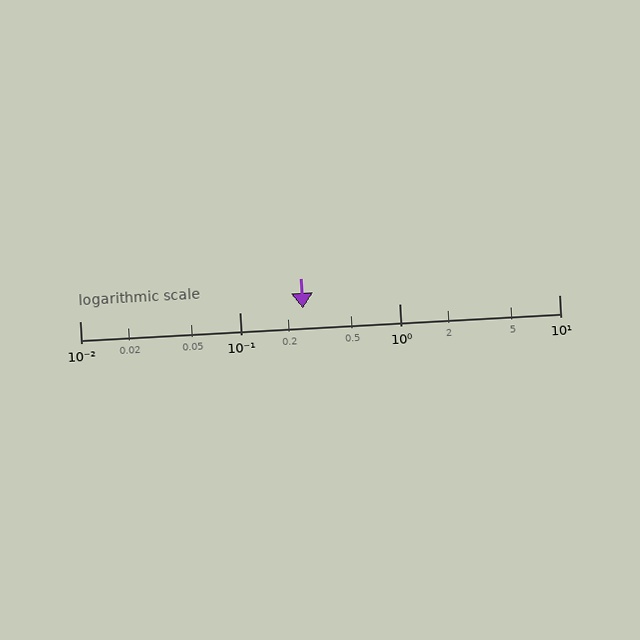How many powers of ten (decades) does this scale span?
The scale spans 3 decades, from 0.01 to 10.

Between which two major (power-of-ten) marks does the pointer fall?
The pointer is between 0.1 and 1.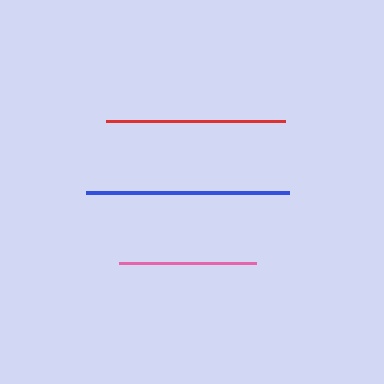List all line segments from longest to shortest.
From longest to shortest: blue, red, pink.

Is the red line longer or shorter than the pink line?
The red line is longer than the pink line.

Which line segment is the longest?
The blue line is the longest at approximately 203 pixels.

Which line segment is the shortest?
The pink line is the shortest at approximately 137 pixels.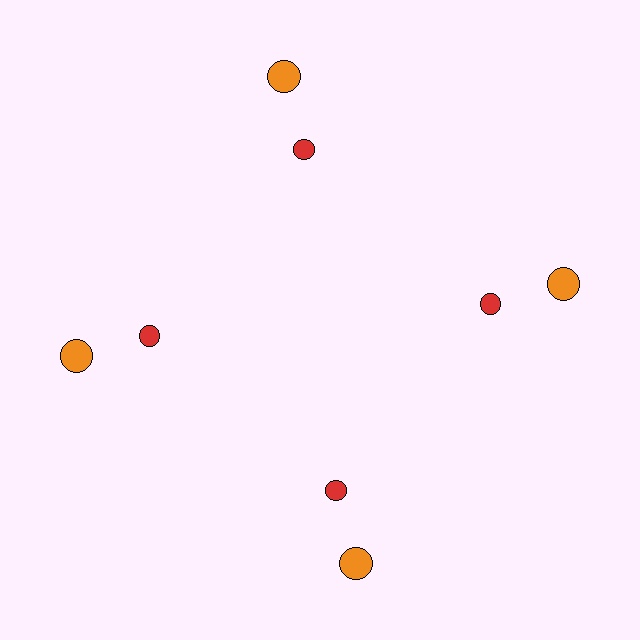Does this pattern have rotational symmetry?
Yes, this pattern has 4-fold rotational symmetry. It looks the same after rotating 90 degrees around the center.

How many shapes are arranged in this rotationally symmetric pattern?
There are 8 shapes, arranged in 4 groups of 2.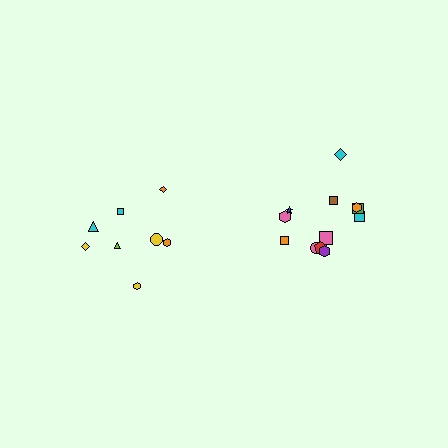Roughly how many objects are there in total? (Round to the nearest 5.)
Roughly 20 objects in total.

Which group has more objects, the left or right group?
The right group.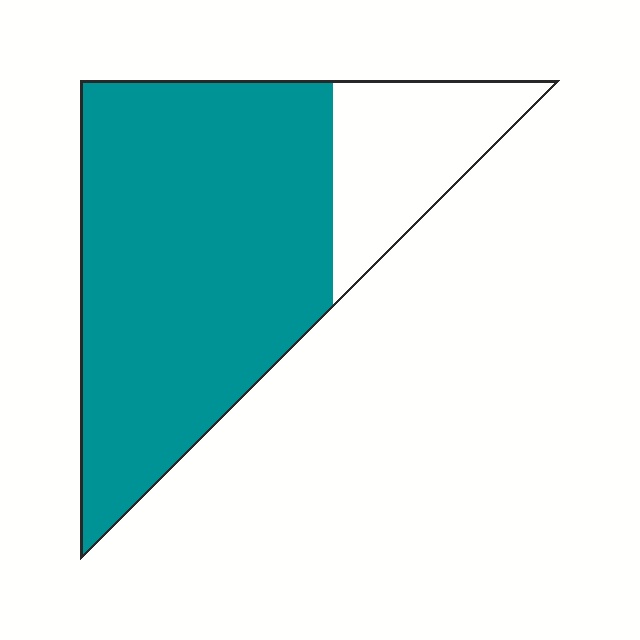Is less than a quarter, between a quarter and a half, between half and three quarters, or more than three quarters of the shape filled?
More than three quarters.